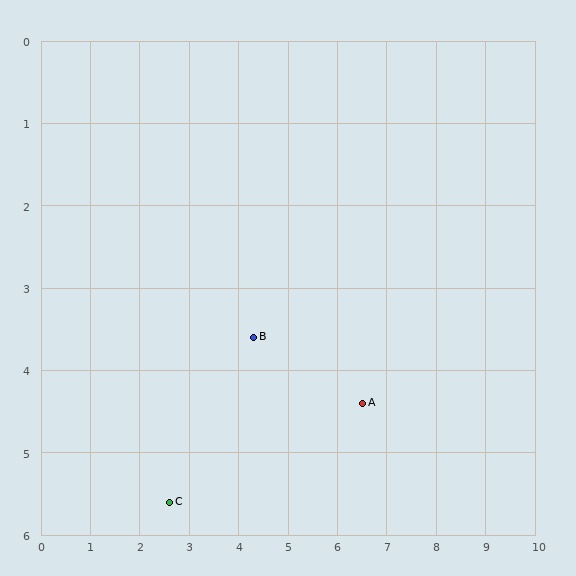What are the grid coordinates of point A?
Point A is at approximately (6.5, 4.4).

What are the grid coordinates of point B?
Point B is at approximately (4.3, 3.6).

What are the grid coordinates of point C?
Point C is at approximately (2.6, 5.6).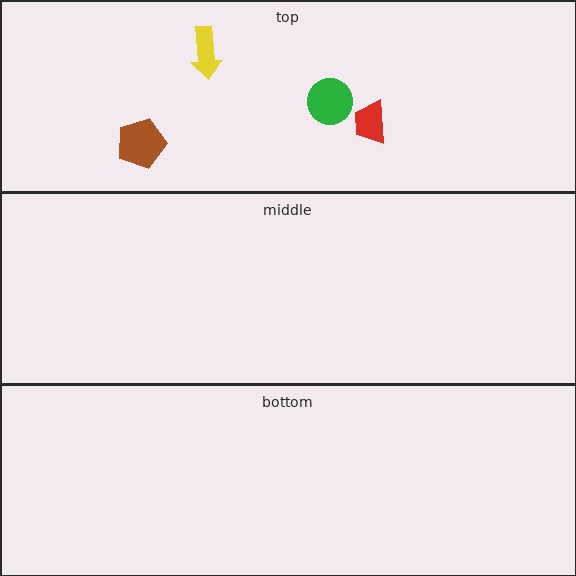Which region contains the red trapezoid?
The top region.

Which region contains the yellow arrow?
The top region.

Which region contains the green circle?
The top region.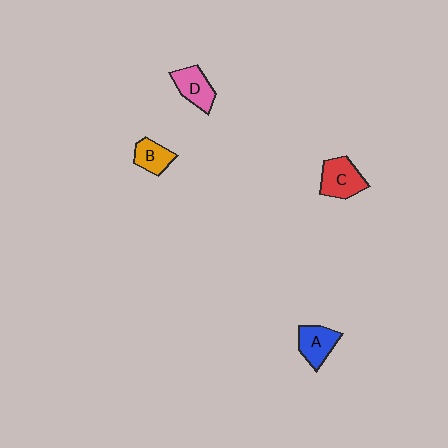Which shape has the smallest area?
Shape B (orange).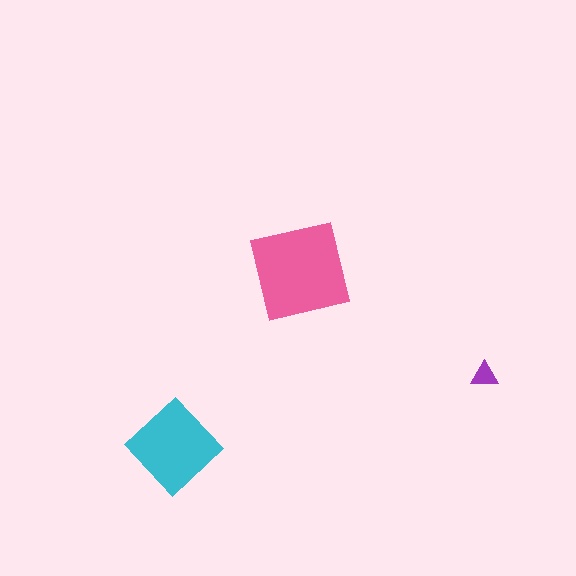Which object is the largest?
The pink square.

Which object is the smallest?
The purple triangle.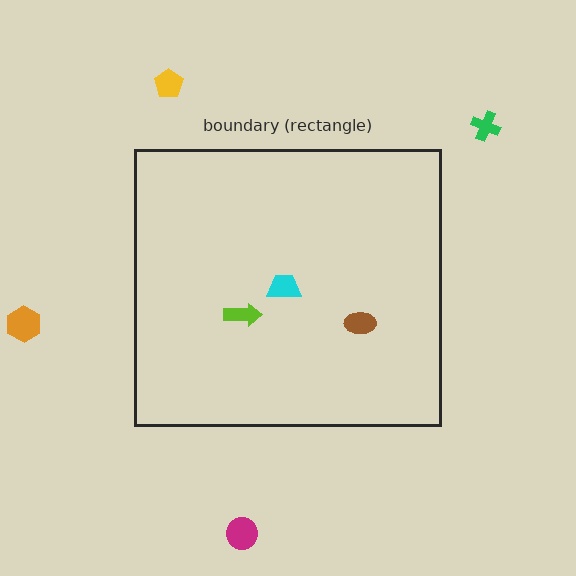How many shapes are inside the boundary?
3 inside, 4 outside.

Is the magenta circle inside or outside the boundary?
Outside.